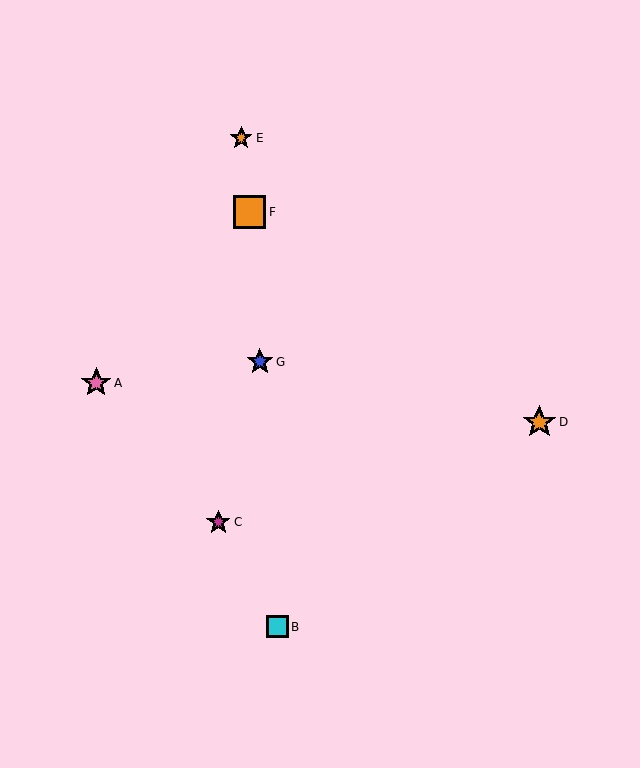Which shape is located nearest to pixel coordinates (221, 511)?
The magenta star (labeled C) at (218, 522) is nearest to that location.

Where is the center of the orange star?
The center of the orange star is at (539, 422).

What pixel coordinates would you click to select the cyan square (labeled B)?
Click at (278, 627) to select the cyan square B.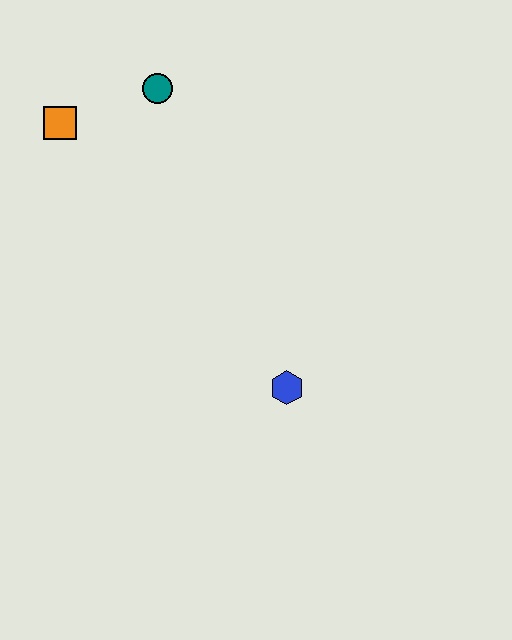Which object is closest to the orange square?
The teal circle is closest to the orange square.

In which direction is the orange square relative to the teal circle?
The orange square is to the left of the teal circle.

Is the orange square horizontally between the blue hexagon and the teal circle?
No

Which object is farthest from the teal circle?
The blue hexagon is farthest from the teal circle.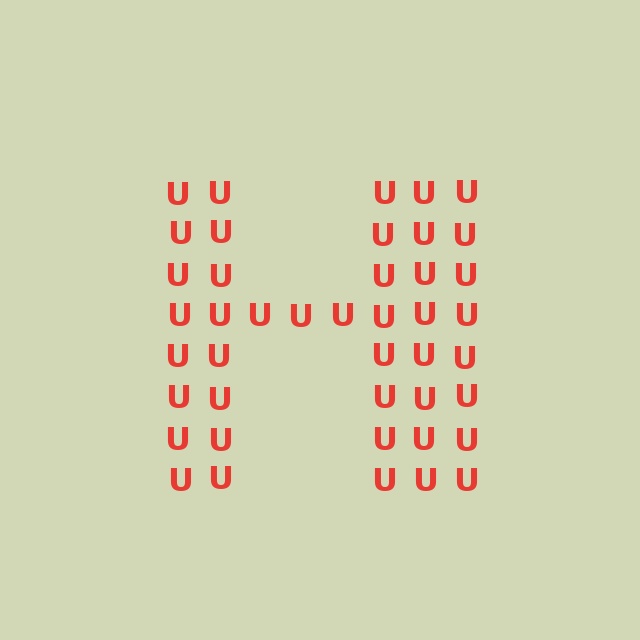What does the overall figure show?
The overall figure shows the letter H.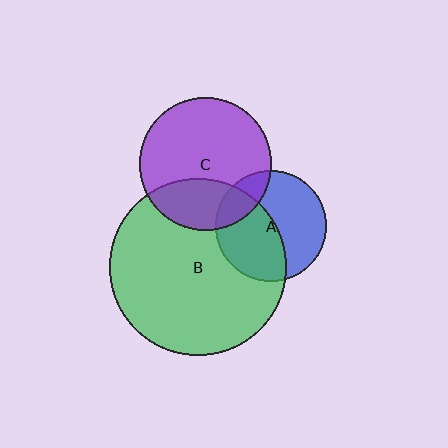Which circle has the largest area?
Circle B (green).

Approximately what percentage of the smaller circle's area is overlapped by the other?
Approximately 30%.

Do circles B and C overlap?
Yes.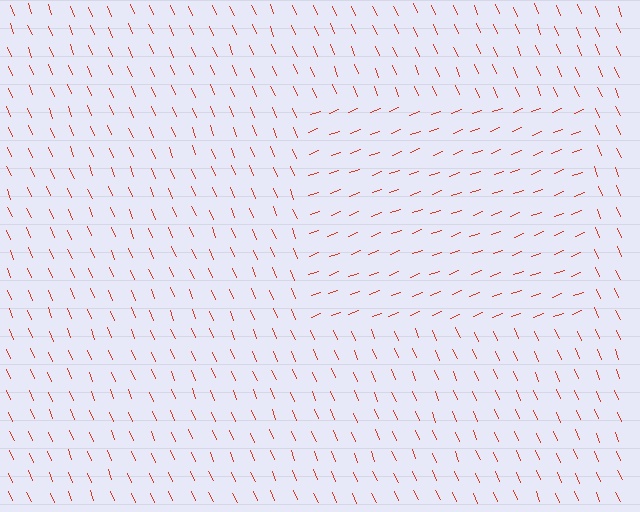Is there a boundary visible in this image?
Yes, there is a texture boundary formed by a change in line orientation.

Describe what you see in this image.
The image is filled with small red line segments. A rectangle region in the image has lines oriented differently from the surrounding lines, creating a visible texture boundary.